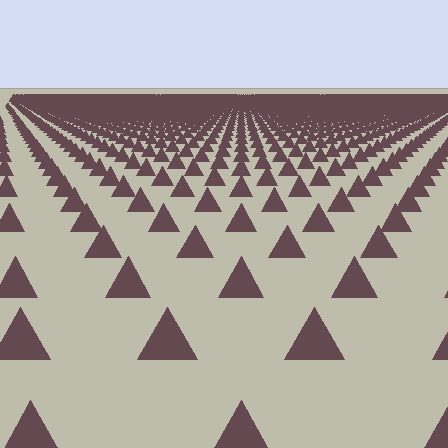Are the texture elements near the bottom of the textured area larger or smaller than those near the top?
Larger. Near the bottom, elements are closer to the viewer and appear at a bigger on-screen size.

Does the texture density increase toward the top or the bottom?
Density increases toward the top.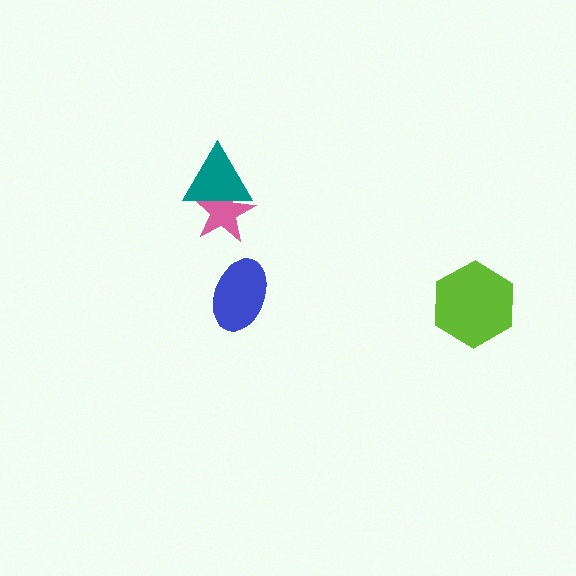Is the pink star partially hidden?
Yes, it is partially covered by another shape.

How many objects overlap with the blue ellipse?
0 objects overlap with the blue ellipse.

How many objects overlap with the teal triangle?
1 object overlaps with the teal triangle.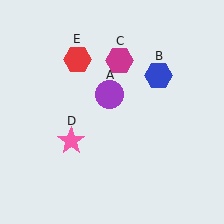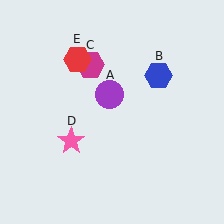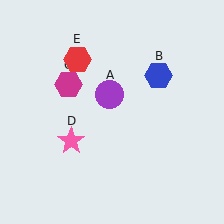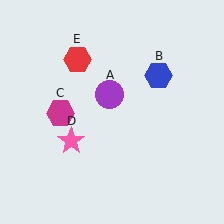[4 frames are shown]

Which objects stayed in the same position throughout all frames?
Purple circle (object A) and blue hexagon (object B) and pink star (object D) and red hexagon (object E) remained stationary.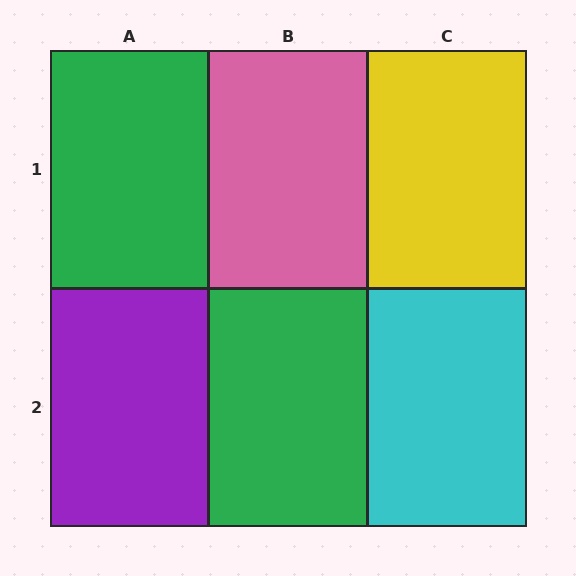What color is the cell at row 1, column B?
Pink.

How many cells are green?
2 cells are green.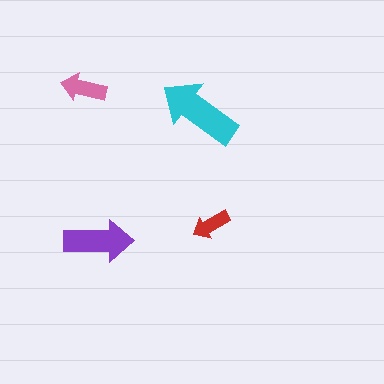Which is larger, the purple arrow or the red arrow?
The purple one.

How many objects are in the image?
There are 4 objects in the image.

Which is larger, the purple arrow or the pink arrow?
The purple one.